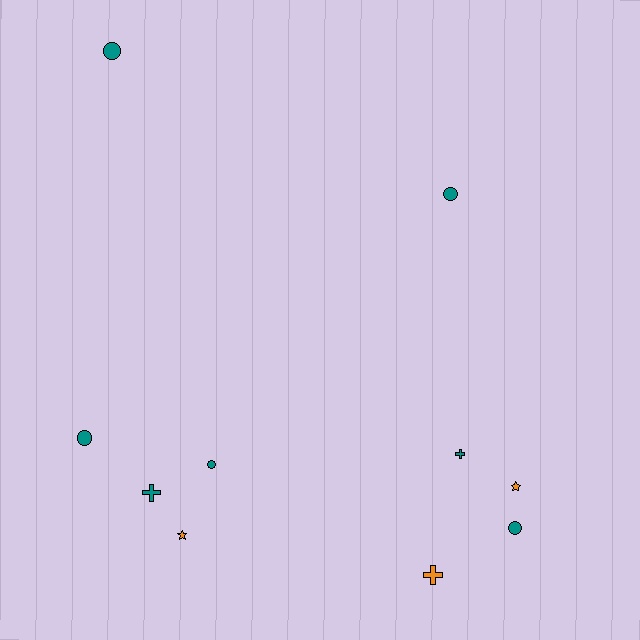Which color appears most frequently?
Teal, with 7 objects.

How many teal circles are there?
There are 5 teal circles.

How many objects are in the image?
There are 10 objects.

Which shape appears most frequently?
Circle, with 5 objects.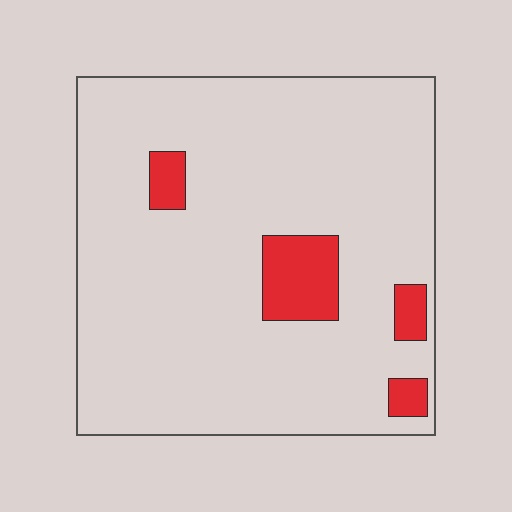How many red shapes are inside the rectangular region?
4.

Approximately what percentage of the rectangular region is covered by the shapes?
Approximately 10%.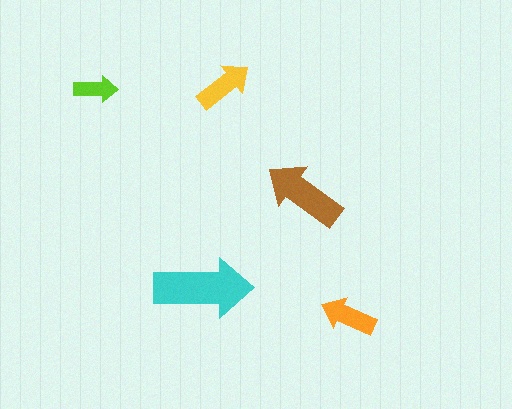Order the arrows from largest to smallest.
the cyan one, the brown one, the yellow one, the orange one, the lime one.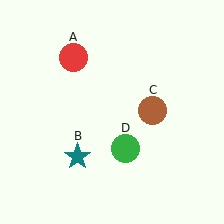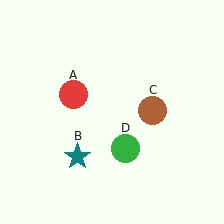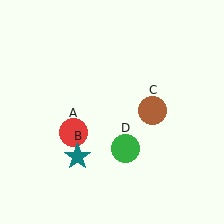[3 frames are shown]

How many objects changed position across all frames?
1 object changed position: red circle (object A).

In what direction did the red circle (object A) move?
The red circle (object A) moved down.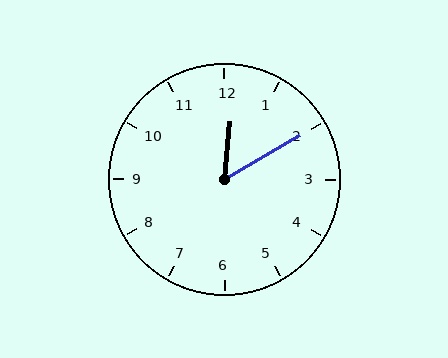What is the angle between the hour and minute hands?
Approximately 55 degrees.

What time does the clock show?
12:10.